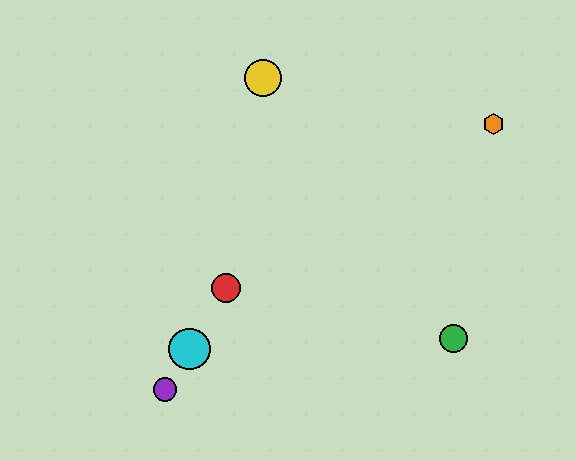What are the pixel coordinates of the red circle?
The red circle is at (226, 288).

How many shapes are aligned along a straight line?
4 shapes (the red circle, the blue hexagon, the purple circle, the cyan circle) are aligned along a straight line.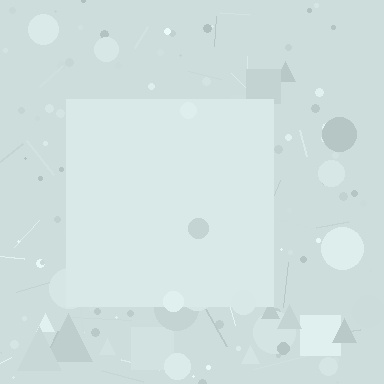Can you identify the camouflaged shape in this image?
The camouflaged shape is a square.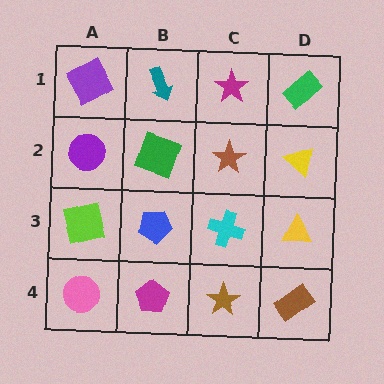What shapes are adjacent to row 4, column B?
A blue pentagon (row 3, column B), a pink circle (row 4, column A), a brown star (row 4, column C).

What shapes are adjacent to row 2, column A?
A purple square (row 1, column A), a lime square (row 3, column A), a green square (row 2, column B).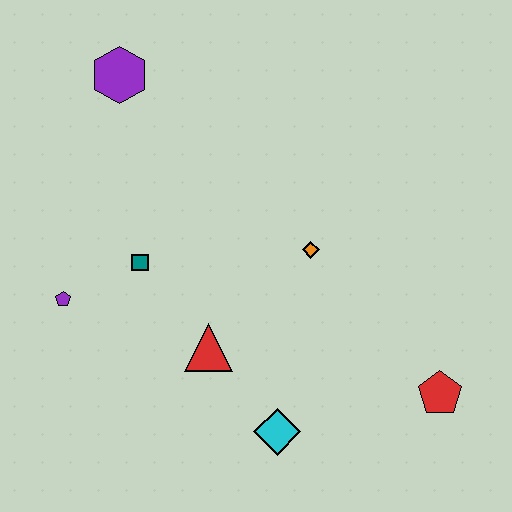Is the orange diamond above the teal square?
Yes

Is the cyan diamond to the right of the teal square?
Yes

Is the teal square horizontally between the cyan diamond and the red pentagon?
No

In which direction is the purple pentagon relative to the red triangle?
The purple pentagon is to the left of the red triangle.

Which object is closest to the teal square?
The purple pentagon is closest to the teal square.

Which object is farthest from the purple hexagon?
The red pentagon is farthest from the purple hexagon.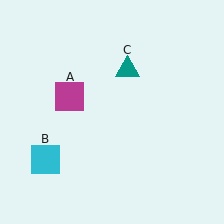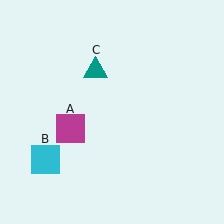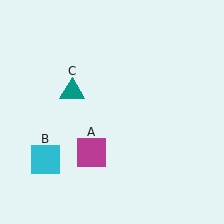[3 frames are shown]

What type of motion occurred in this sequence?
The magenta square (object A), teal triangle (object C) rotated counterclockwise around the center of the scene.